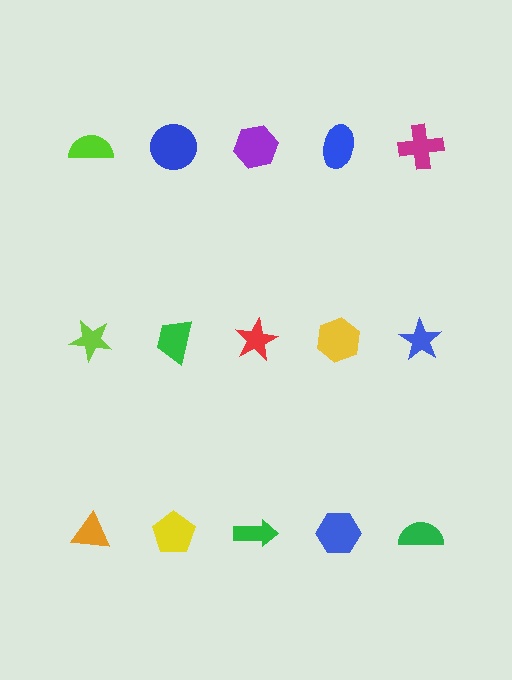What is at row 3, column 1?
An orange triangle.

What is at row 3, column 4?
A blue hexagon.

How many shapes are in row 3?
5 shapes.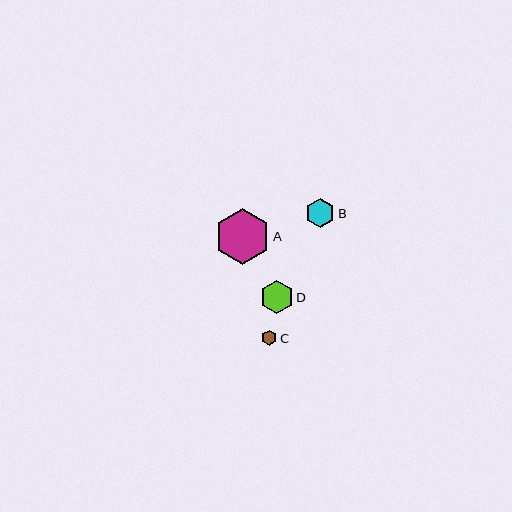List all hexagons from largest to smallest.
From largest to smallest: A, D, B, C.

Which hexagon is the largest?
Hexagon A is the largest with a size of approximately 55 pixels.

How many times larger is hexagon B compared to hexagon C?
Hexagon B is approximately 1.9 times the size of hexagon C.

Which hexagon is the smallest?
Hexagon C is the smallest with a size of approximately 16 pixels.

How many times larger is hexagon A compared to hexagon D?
Hexagon A is approximately 1.7 times the size of hexagon D.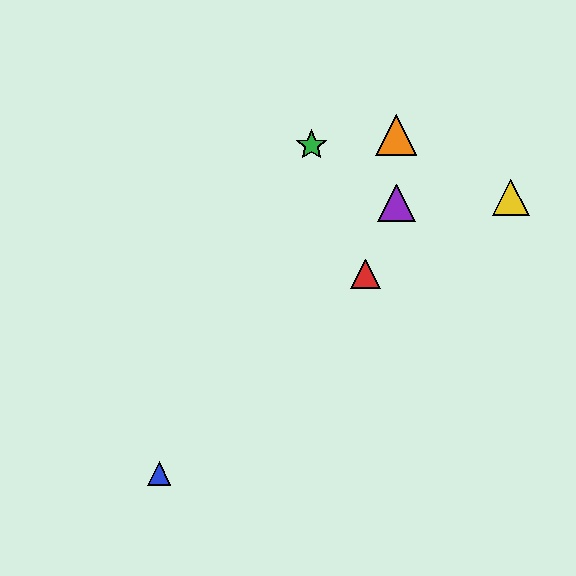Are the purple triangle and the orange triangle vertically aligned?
Yes, both are at x≈396.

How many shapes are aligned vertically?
2 shapes (the purple triangle, the orange triangle) are aligned vertically.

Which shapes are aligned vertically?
The purple triangle, the orange triangle are aligned vertically.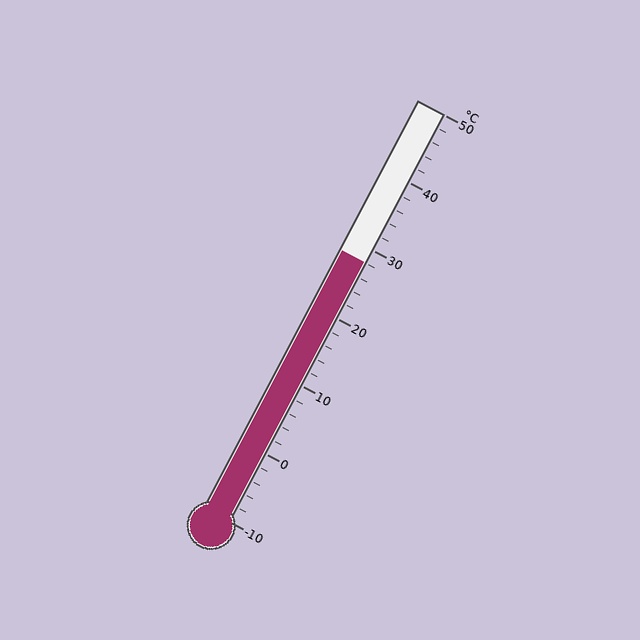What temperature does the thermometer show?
The thermometer shows approximately 28°C.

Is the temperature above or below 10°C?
The temperature is above 10°C.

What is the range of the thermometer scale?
The thermometer scale ranges from -10°C to 50°C.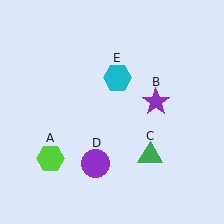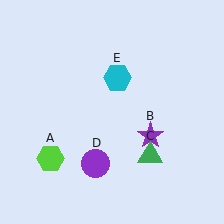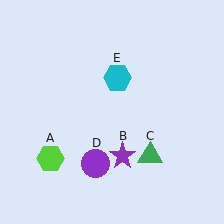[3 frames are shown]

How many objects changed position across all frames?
1 object changed position: purple star (object B).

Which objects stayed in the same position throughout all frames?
Lime hexagon (object A) and green triangle (object C) and purple circle (object D) and cyan hexagon (object E) remained stationary.